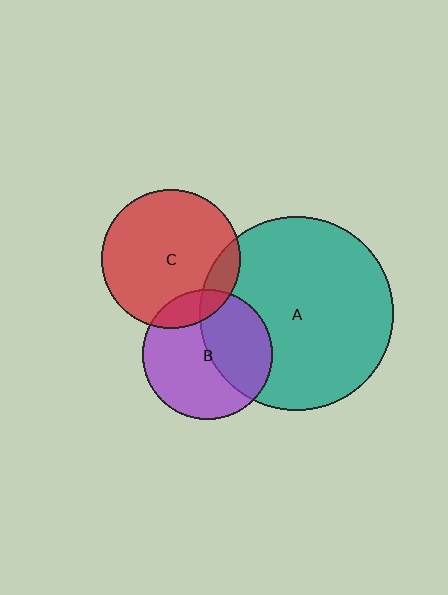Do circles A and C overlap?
Yes.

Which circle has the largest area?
Circle A (teal).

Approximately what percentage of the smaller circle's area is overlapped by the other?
Approximately 10%.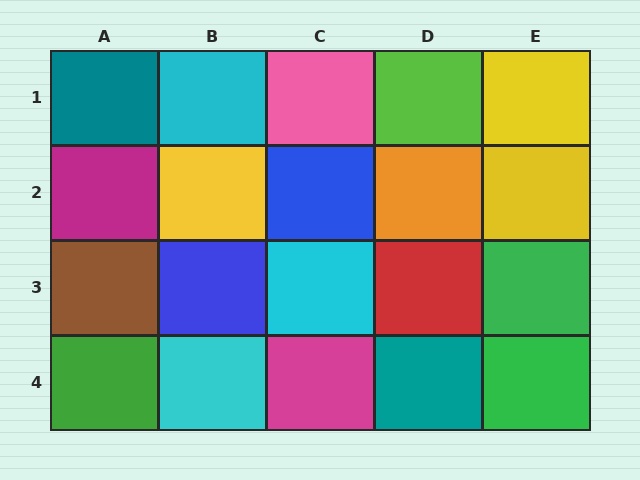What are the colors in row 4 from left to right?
Green, cyan, magenta, teal, green.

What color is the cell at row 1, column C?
Pink.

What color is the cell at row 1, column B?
Cyan.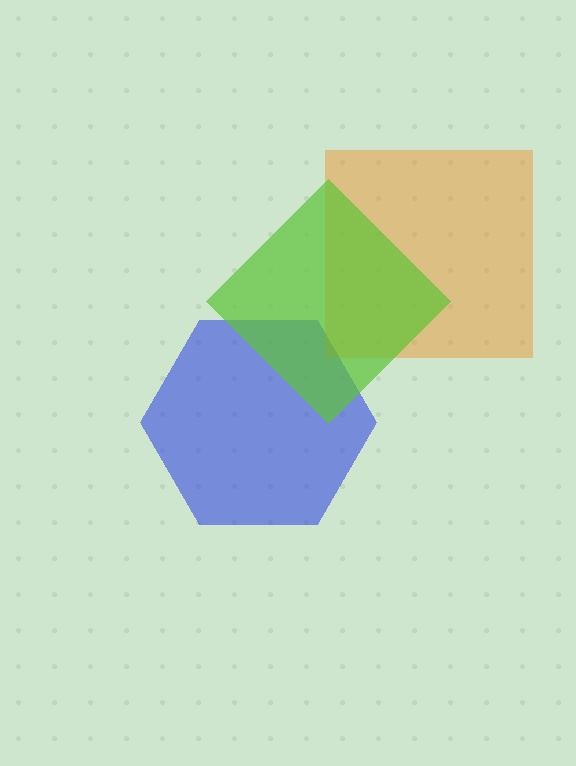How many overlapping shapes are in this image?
There are 3 overlapping shapes in the image.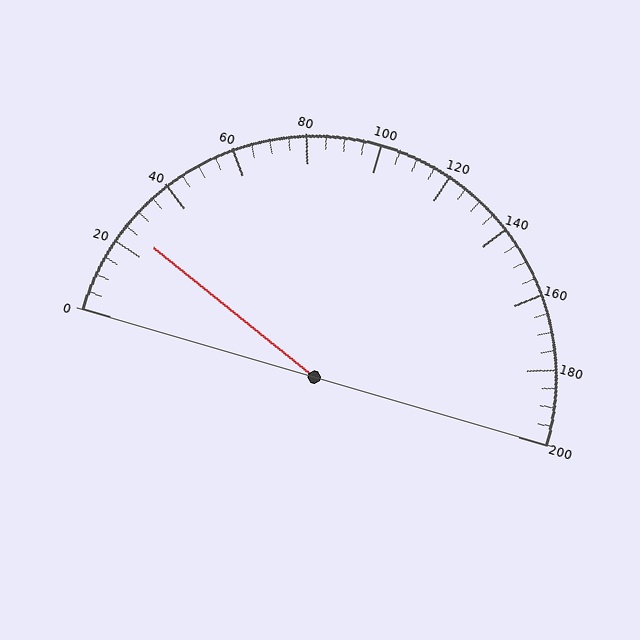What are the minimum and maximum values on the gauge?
The gauge ranges from 0 to 200.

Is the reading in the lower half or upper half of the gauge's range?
The reading is in the lower half of the range (0 to 200).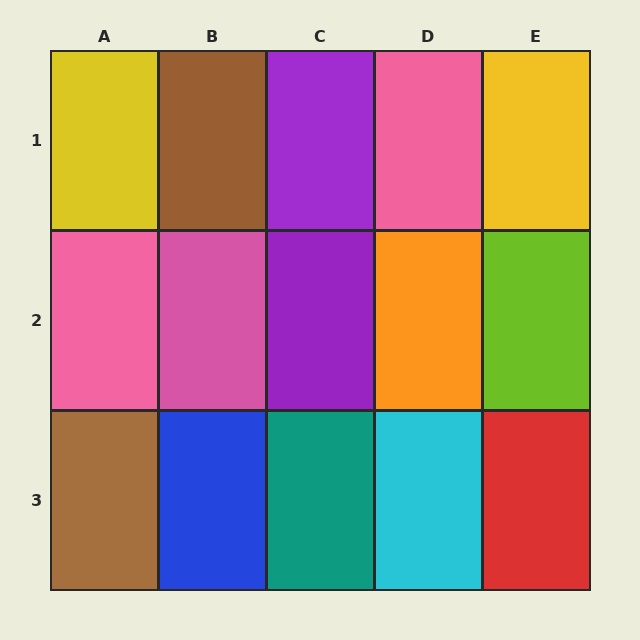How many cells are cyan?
1 cell is cyan.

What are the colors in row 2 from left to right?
Pink, pink, purple, orange, lime.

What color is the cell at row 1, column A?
Yellow.